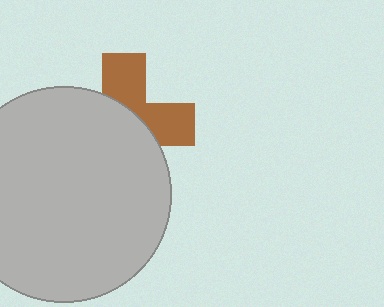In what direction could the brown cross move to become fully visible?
The brown cross could move toward the upper-right. That would shift it out from behind the light gray circle entirely.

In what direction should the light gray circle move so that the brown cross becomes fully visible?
The light gray circle should move toward the lower-left. That is the shortest direction to clear the overlap and leave the brown cross fully visible.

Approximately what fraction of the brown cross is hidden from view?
Roughly 59% of the brown cross is hidden behind the light gray circle.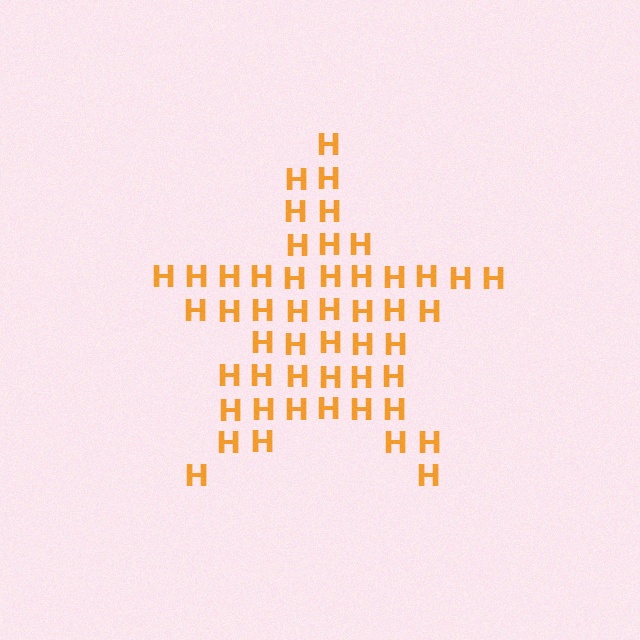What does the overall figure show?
The overall figure shows a star.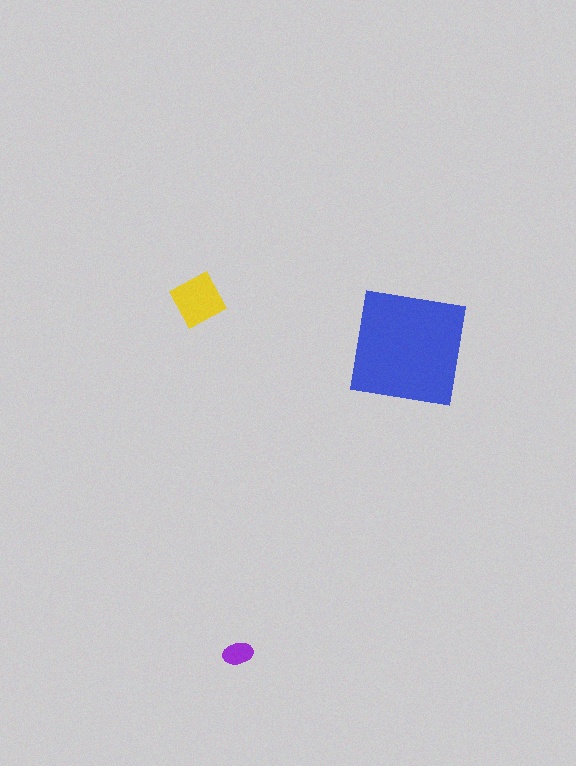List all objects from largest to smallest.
The blue square, the yellow diamond, the purple ellipse.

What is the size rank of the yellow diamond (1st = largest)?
2nd.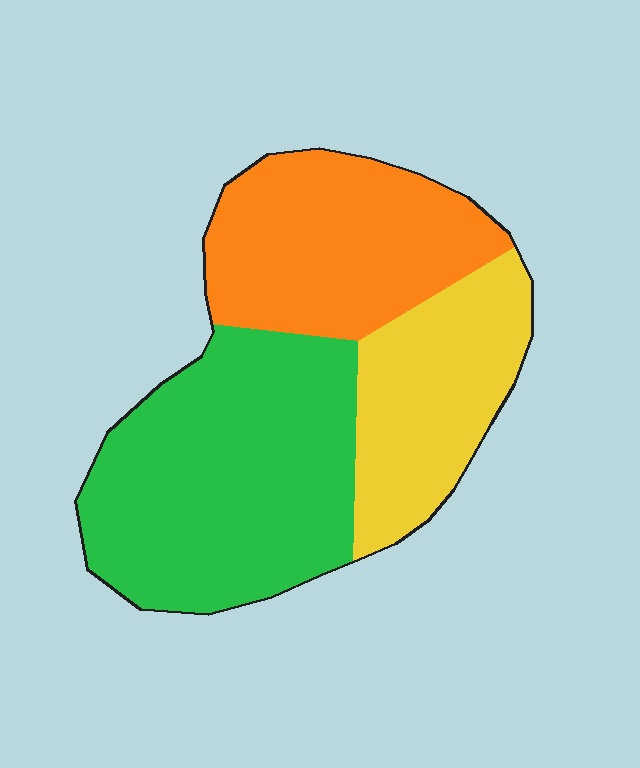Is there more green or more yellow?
Green.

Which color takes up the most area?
Green, at roughly 45%.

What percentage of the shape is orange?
Orange covers about 30% of the shape.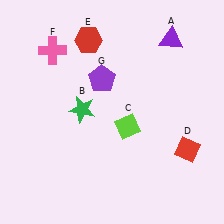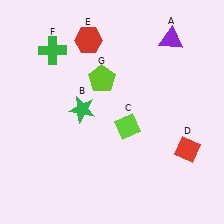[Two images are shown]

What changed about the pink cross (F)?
In Image 1, F is pink. In Image 2, it changed to green.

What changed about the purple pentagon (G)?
In Image 1, G is purple. In Image 2, it changed to lime.